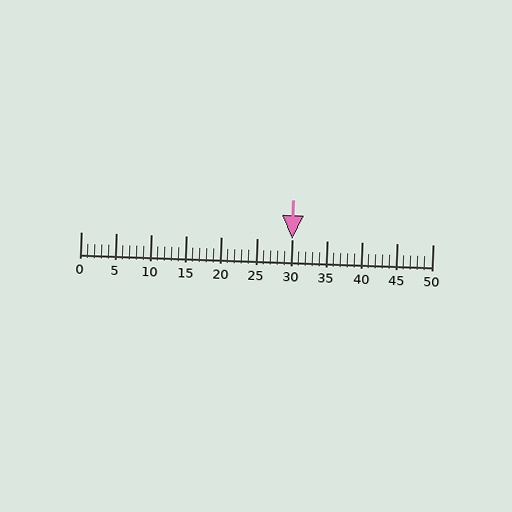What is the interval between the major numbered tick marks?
The major tick marks are spaced 5 units apart.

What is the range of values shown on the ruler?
The ruler shows values from 0 to 50.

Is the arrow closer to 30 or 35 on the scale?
The arrow is closer to 30.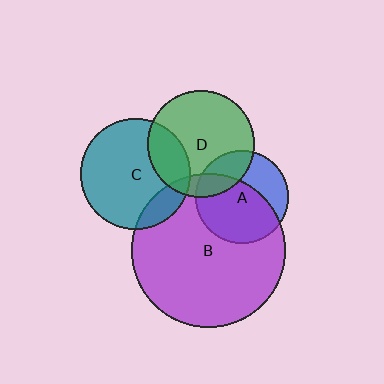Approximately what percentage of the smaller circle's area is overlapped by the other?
Approximately 25%.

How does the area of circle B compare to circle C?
Approximately 1.9 times.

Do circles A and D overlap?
Yes.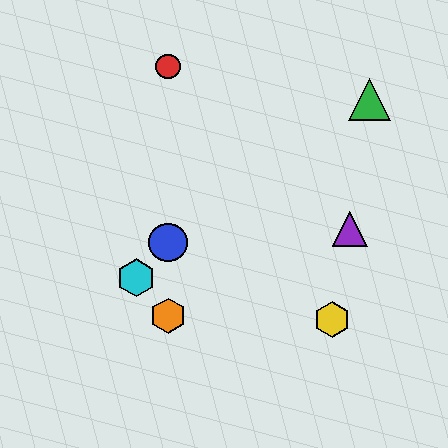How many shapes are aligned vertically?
3 shapes (the red circle, the blue circle, the orange hexagon) are aligned vertically.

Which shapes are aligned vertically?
The red circle, the blue circle, the orange hexagon are aligned vertically.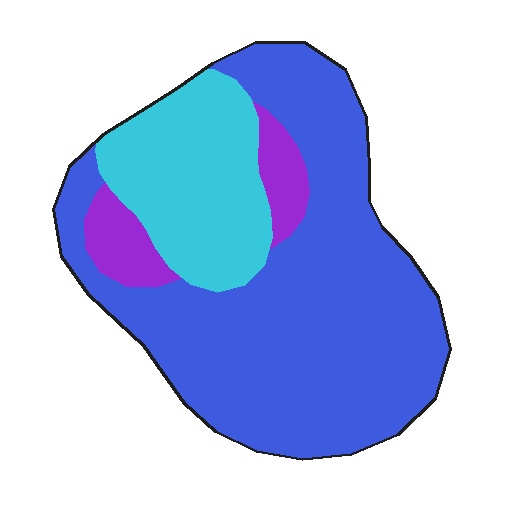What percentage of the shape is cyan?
Cyan covers about 25% of the shape.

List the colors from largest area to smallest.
From largest to smallest: blue, cyan, purple.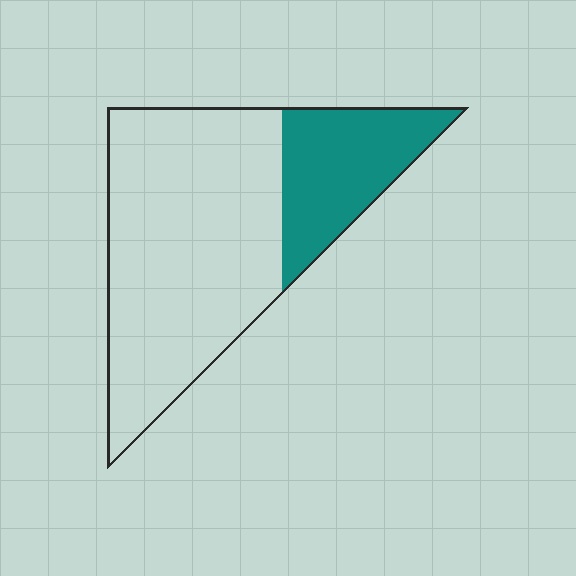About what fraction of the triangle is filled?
About one quarter (1/4).